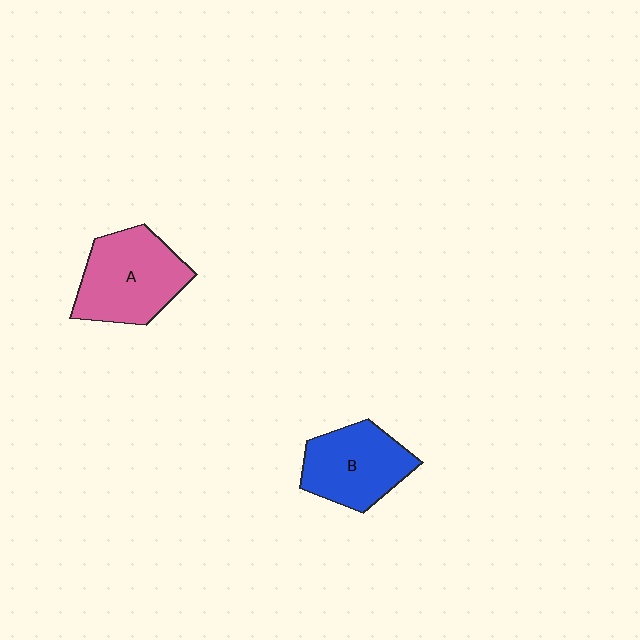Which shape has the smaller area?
Shape B (blue).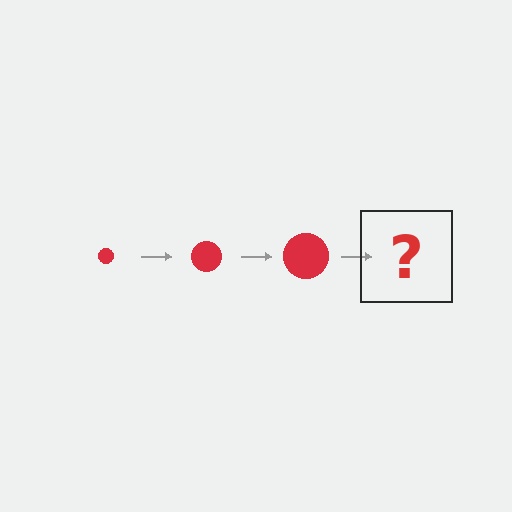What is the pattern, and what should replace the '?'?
The pattern is that the circle gets progressively larger each step. The '?' should be a red circle, larger than the previous one.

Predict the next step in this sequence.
The next step is a red circle, larger than the previous one.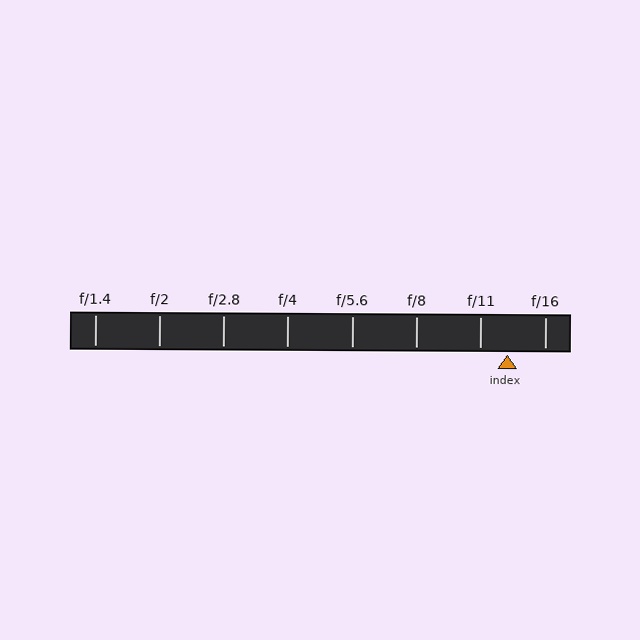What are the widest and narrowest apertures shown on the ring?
The widest aperture shown is f/1.4 and the narrowest is f/16.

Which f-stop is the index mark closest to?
The index mark is closest to f/11.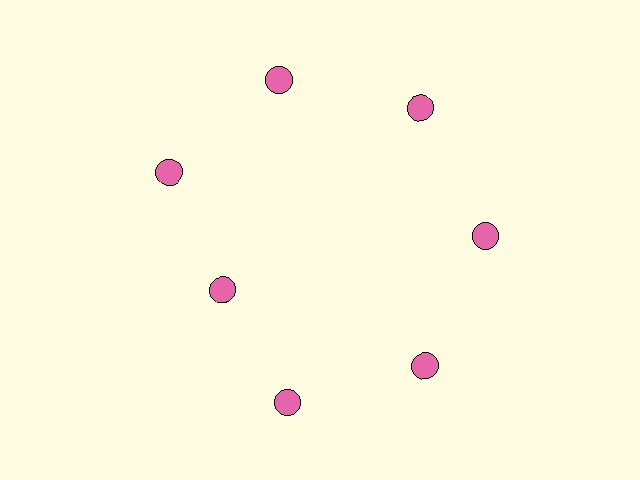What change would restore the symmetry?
The symmetry would be restored by moving it outward, back onto the ring so that all 7 circles sit at equal angles and equal distance from the center.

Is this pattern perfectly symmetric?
No. The 7 pink circles are arranged in a ring, but one element near the 8 o'clock position is pulled inward toward the center, breaking the 7-fold rotational symmetry.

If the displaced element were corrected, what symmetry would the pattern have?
It would have 7-fold rotational symmetry — the pattern would map onto itself every 51 degrees.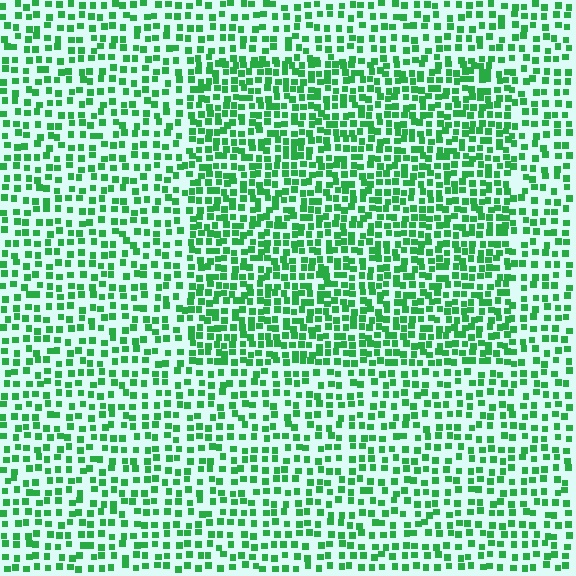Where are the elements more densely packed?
The elements are more densely packed inside the rectangle boundary.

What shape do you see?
I see a rectangle.